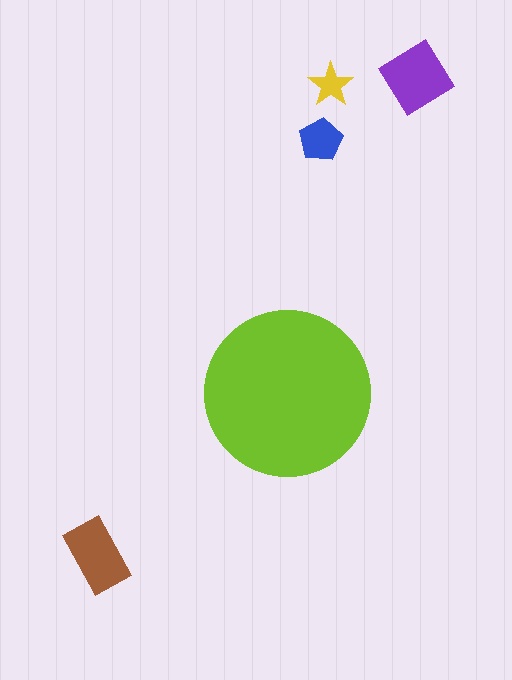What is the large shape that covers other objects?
A lime circle.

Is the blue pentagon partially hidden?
No, the blue pentagon is fully visible.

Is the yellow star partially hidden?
No, the yellow star is fully visible.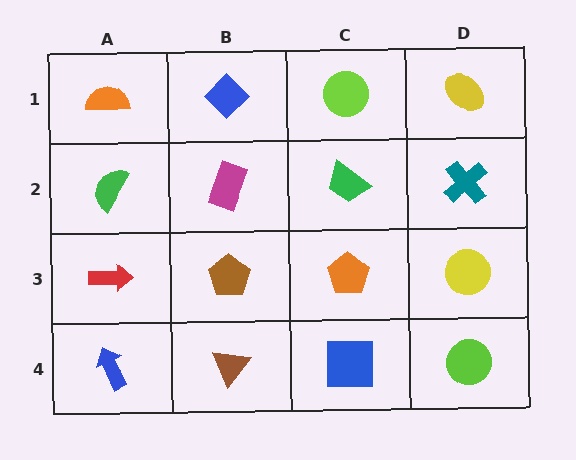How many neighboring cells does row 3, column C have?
4.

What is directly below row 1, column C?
A green trapezoid.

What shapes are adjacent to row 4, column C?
An orange pentagon (row 3, column C), a brown triangle (row 4, column B), a lime circle (row 4, column D).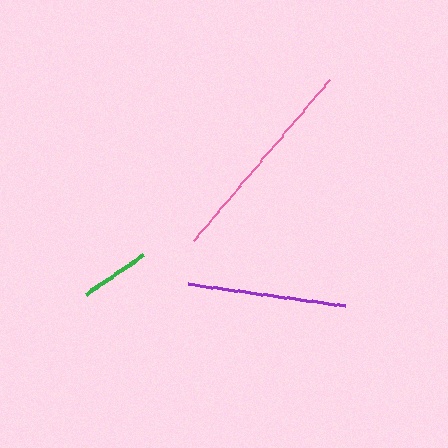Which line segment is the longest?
The pink line is the longest at approximately 212 pixels.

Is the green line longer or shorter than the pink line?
The pink line is longer than the green line.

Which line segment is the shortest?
The green line is the shortest at approximately 70 pixels.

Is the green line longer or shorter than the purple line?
The purple line is longer than the green line.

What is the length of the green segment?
The green segment is approximately 70 pixels long.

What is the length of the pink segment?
The pink segment is approximately 212 pixels long.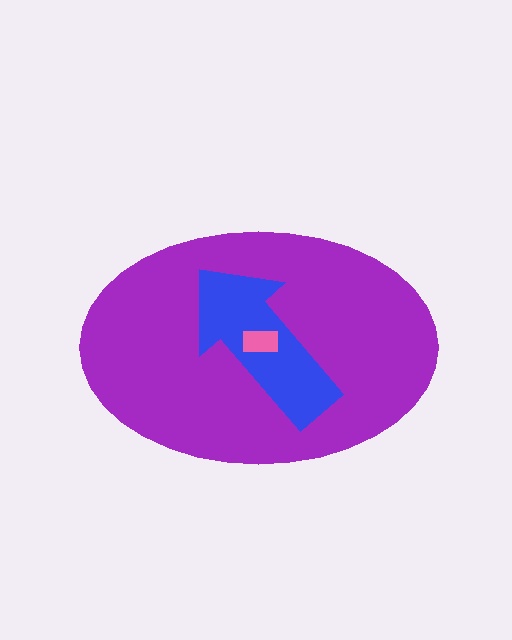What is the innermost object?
The pink rectangle.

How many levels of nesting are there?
3.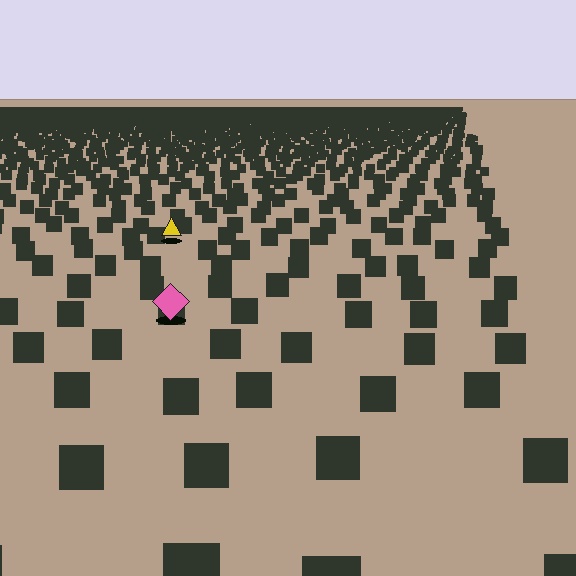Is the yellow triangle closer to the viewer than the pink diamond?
No. The pink diamond is closer — you can tell from the texture gradient: the ground texture is coarser near it.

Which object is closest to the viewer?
The pink diamond is closest. The texture marks near it are larger and more spread out.